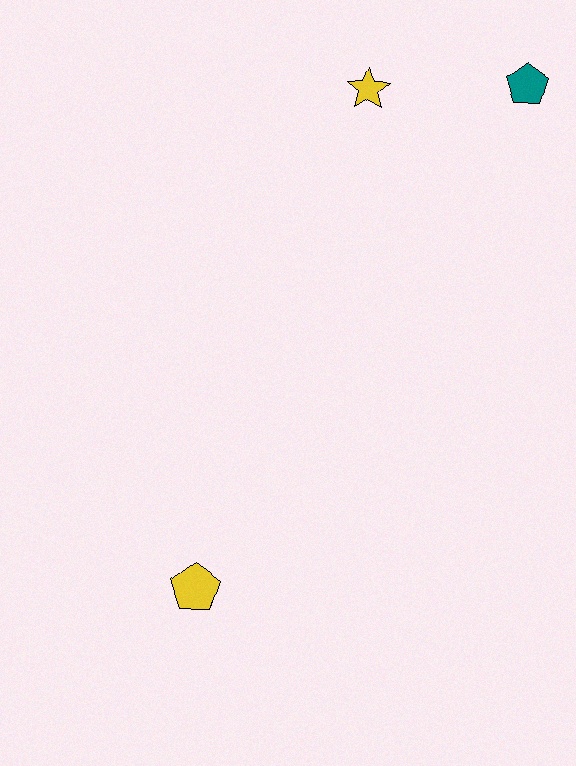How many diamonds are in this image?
There are no diamonds.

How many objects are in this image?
There are 3 objects.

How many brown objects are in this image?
There are no brown objects.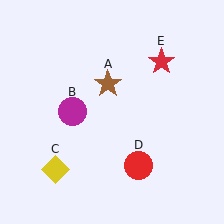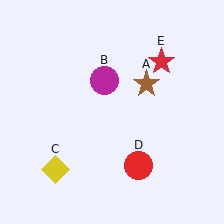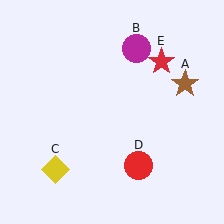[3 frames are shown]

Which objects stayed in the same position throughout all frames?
Yellow diamond (object C) and red circle (object D) and red star (object E) remained stationary.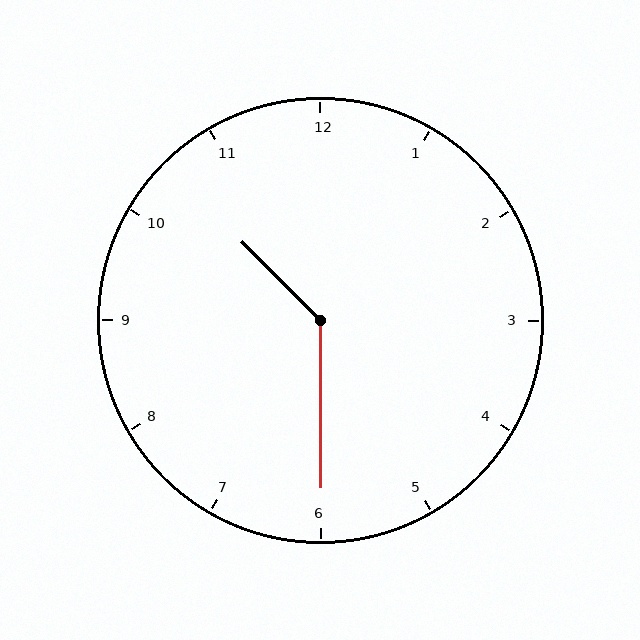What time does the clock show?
10:30.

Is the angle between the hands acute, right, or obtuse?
It is obtuse.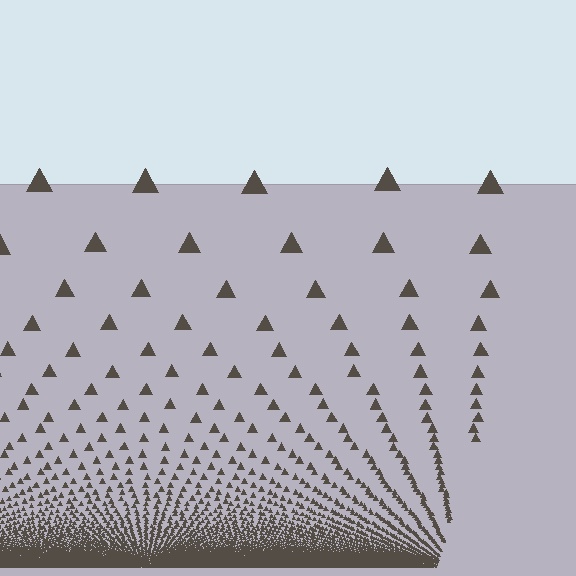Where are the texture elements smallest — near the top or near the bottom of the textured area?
Near the bottom.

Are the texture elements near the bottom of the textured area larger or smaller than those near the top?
Smaller. The gradient is inverted — elements near the bottom are smaller and denser.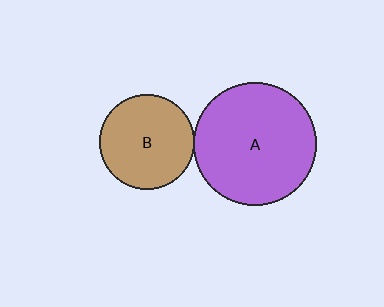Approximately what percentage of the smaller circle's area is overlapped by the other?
Approximately 5%.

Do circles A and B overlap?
Yes.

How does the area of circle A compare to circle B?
Approximately 1.7 times.